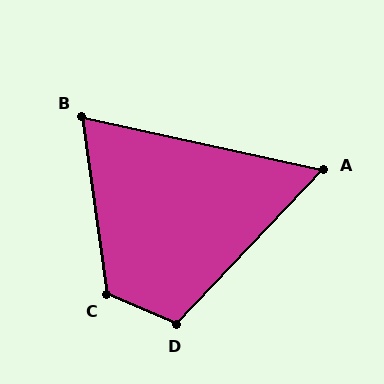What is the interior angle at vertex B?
Approximately 70 degrees (acute).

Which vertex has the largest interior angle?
C, at approximately 121 degrees.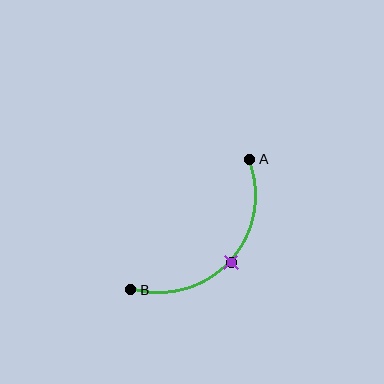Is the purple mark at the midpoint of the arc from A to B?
Yes. The purple mark lies on the arc at equal arc-length from both A and B — it is the arc midpoint.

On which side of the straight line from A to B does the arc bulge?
The arc bulges below and to the right of the straight line connecting A and B.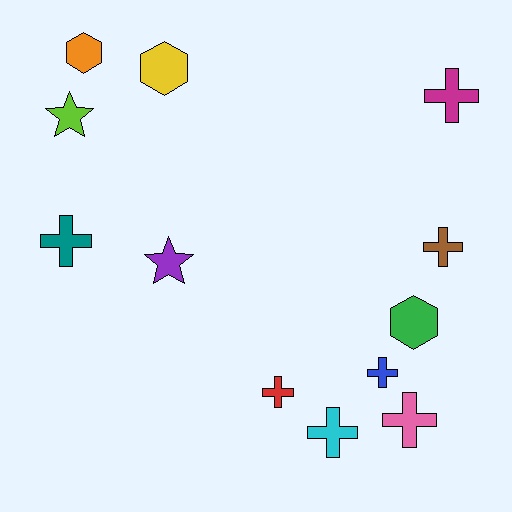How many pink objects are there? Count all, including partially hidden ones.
There is 1 pink object.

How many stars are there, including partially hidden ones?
There are 2 stars.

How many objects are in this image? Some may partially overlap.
There are 12 objects.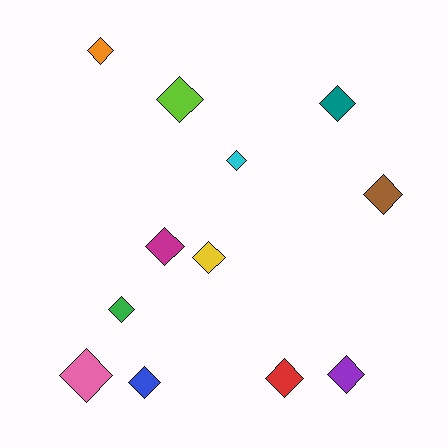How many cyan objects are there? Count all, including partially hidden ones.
There is 1 cyan object.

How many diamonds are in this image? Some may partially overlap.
There are 12 diamonds.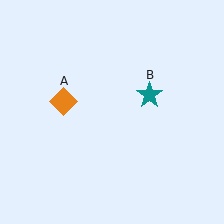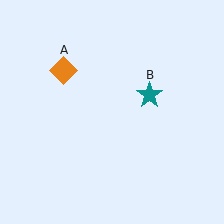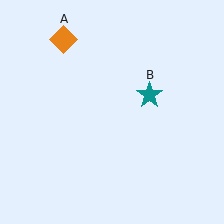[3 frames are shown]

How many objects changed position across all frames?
1 object changed position: orange diamond (object A).